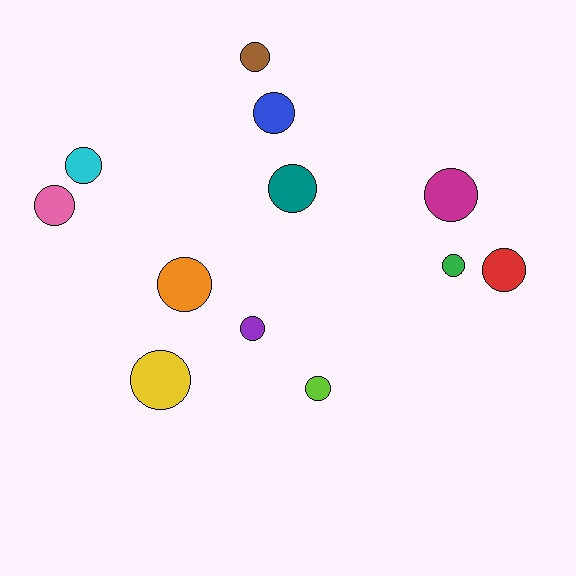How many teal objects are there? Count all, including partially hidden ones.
There is 1 teal object.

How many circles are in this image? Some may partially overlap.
There are 12 circles.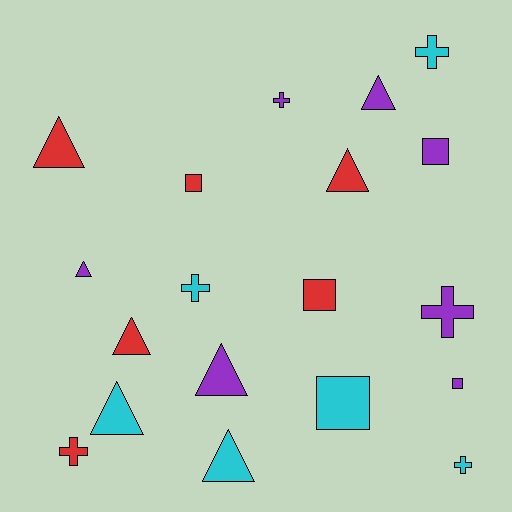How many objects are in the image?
There are 19 objects.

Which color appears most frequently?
Purple, with 7 objects.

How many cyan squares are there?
There is 1 cyan square.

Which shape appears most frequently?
Triangle, with 8 objects.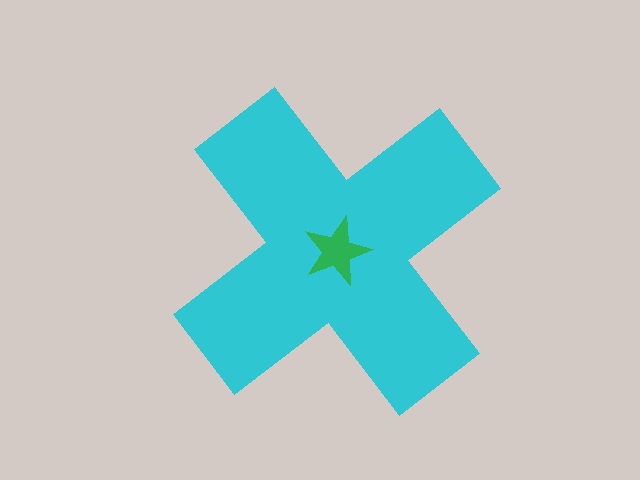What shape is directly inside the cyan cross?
The green star.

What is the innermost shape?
The green star.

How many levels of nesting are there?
2.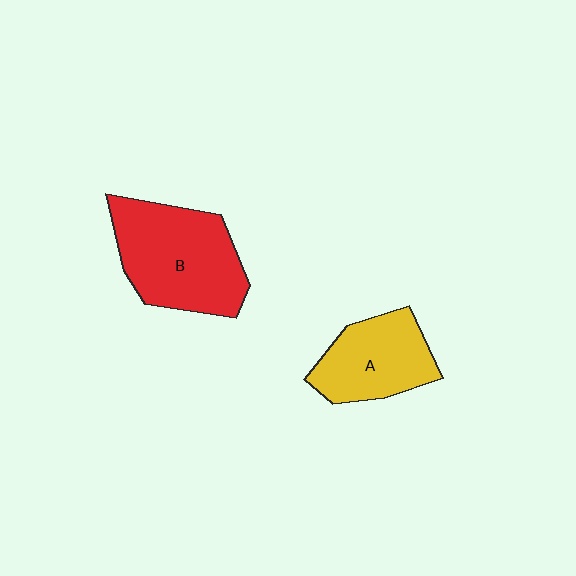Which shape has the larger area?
Shape B (red).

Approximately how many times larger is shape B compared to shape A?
Approximately 1.4 times.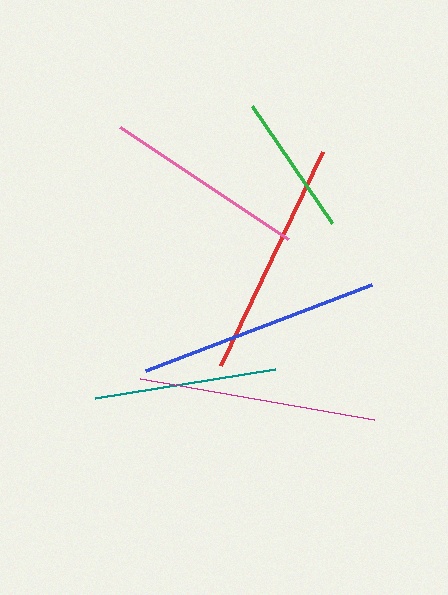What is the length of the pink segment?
The pink segment is approximately 202 pixels long.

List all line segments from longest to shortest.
From longest to shortest: blue, magenta, red, pink, teal, green.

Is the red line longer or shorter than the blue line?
The blue line is longer than the red line.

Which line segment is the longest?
The blue line is the longest at approximately 241 pixels.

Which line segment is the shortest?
The green line is the shortest at approximately 142 pixels.